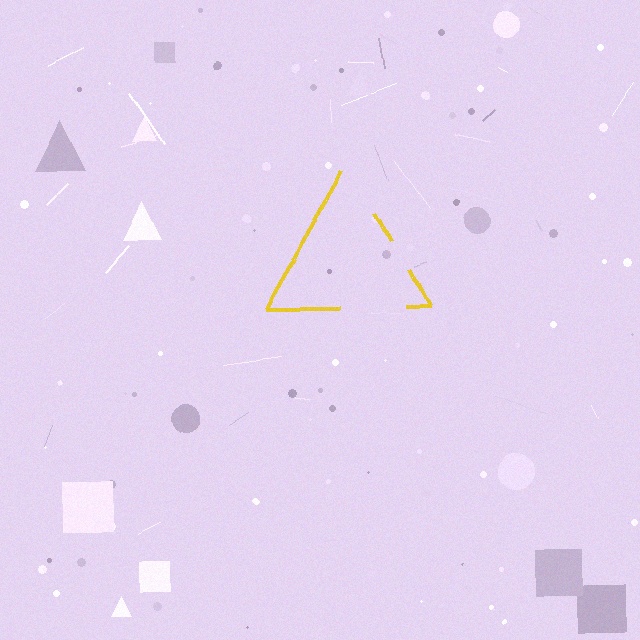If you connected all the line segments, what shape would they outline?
They would outline a triangle.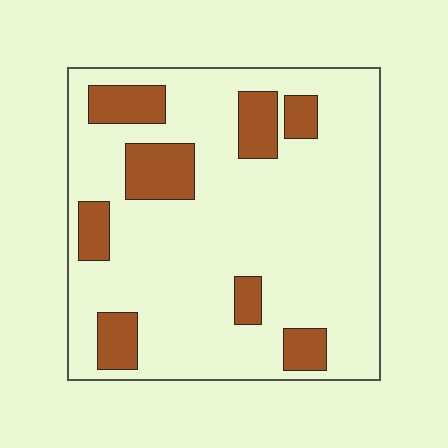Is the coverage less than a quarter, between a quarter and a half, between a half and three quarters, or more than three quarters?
Less than a quarter.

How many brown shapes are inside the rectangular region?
8.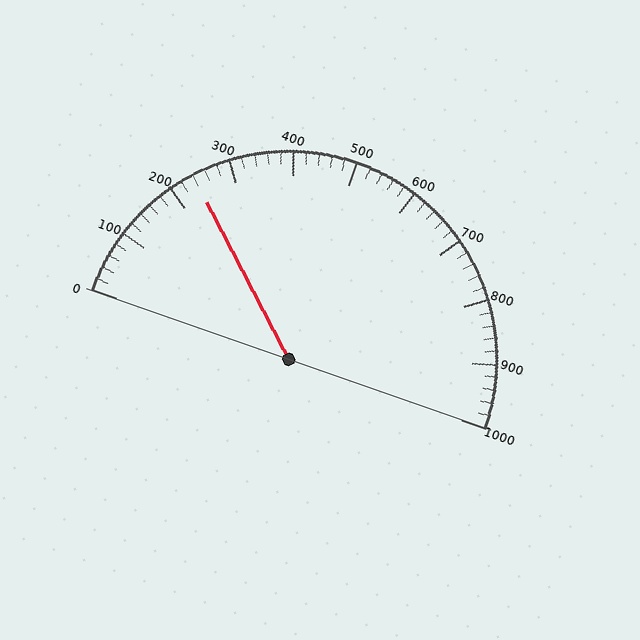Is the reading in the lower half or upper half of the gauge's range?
The reading is in the lower half of the range (0 to 1000).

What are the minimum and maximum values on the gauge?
The gauge ranges from 0 to 1000.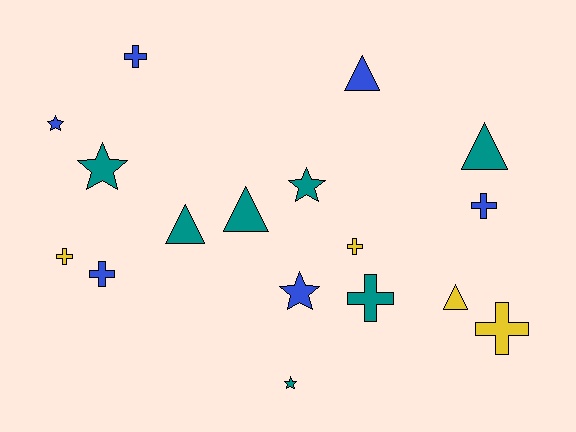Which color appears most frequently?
Teal, with 7 objects.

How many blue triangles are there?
There is 1 blue triangle.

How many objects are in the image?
There are 17 objects.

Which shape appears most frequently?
Cross, with 7 objects.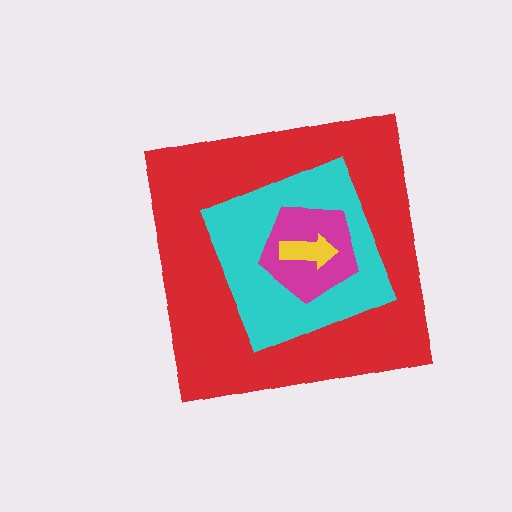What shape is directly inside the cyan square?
The magenta pentagon.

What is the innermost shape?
The yellow arrow.